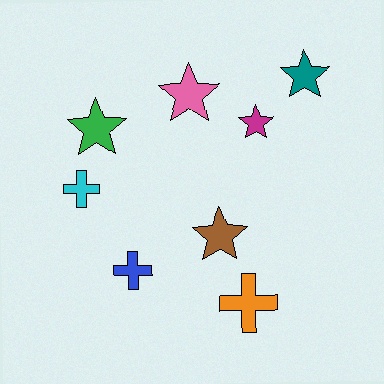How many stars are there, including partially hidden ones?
There are 5 stars.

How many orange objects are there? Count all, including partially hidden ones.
There is 1 orange object.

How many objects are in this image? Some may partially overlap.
There are 8 objects.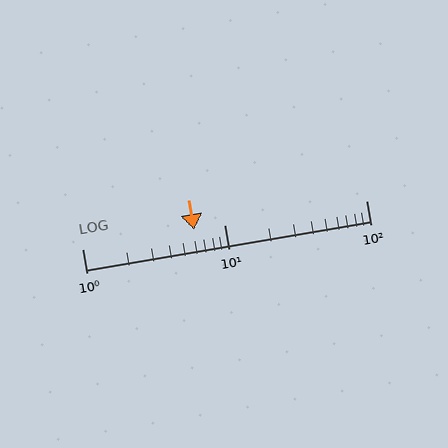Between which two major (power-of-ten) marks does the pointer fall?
The pointer is between 1 and 10.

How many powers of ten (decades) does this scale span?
The scale spans 2 decades, from 1 to 100.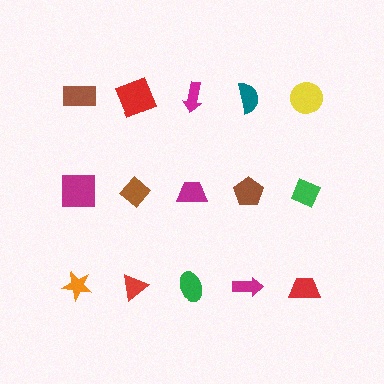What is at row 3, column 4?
A magenta arrow.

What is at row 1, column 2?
A red square.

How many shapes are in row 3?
5 shapes.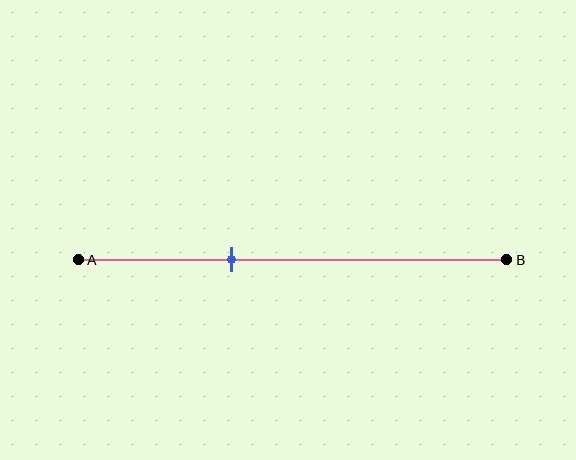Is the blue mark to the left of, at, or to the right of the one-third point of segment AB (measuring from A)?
The blue mark is approximately at the one-third point of segment AB.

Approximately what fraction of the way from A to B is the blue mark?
The blue mark is approximately 35% of the way from A to B.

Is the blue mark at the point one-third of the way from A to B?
Yes, the mark is approximately at the one-third point.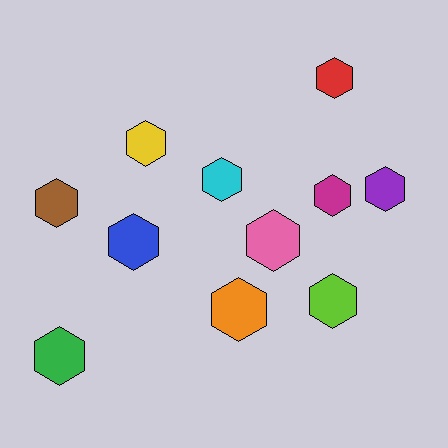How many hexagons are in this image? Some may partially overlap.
There are 11 hexagons.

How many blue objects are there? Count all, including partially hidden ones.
There is 1 blue object.